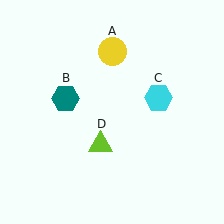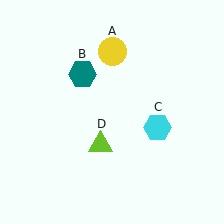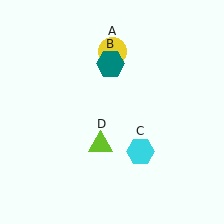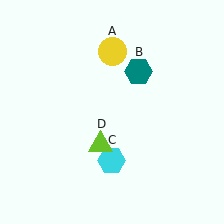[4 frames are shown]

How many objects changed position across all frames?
2 objects changed position: teal hexagon (object B), cyan hexagon (object C).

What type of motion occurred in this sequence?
The teal hexagon (object B), cyan hexagon (object C) rotated clockwise around the center of the scene.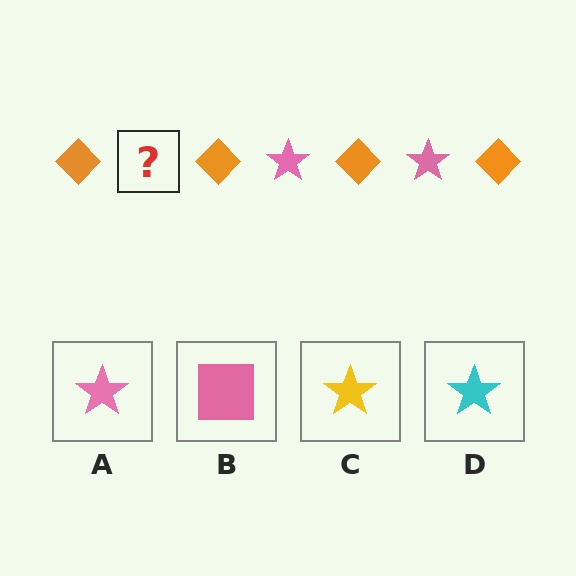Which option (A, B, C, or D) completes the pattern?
A.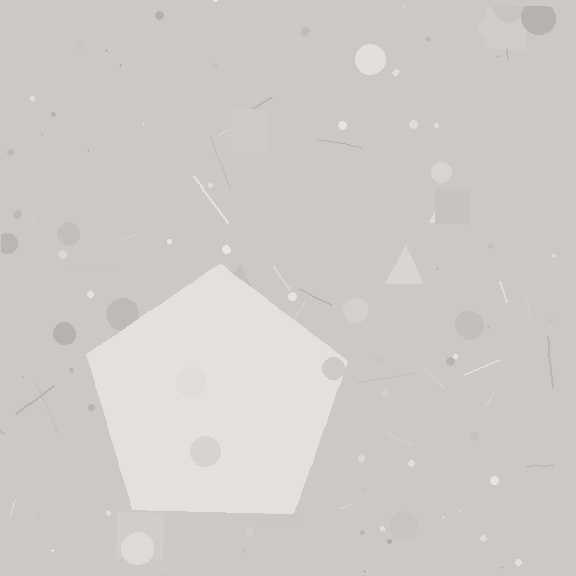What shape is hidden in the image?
A pentagon is hidden in the image.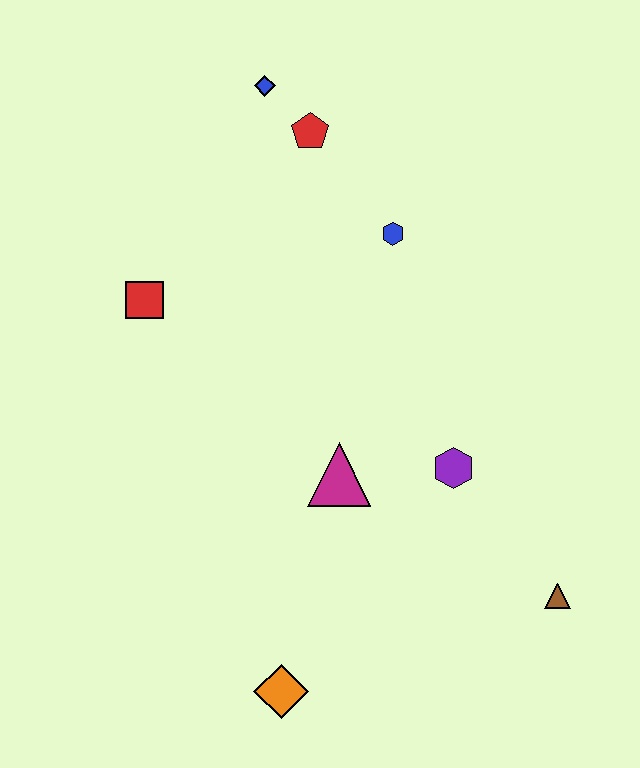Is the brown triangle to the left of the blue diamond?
No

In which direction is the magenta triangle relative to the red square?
The magenta triangle is to the right of the red square.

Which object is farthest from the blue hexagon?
The orange diamond is farthest from the blue hexagon.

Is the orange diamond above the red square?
No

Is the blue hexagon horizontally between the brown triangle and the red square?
Yes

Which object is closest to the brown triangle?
The purple hexagon is closest to the brown triangle.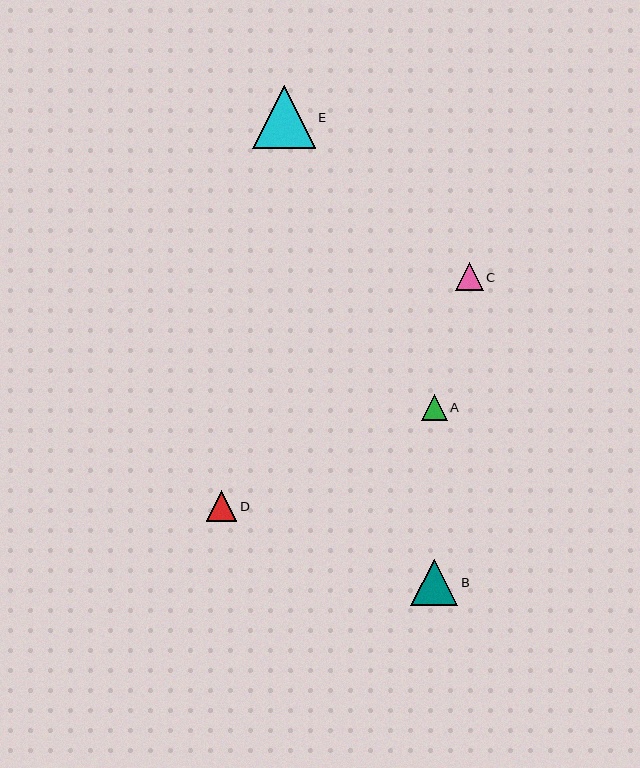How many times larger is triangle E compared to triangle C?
Triangle E is approximately 2.3 times the size of triangle C.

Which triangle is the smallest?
Triangle A is the smallest with a size of approximately 26 pixels.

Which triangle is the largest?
Triangle E is the largest with a size of approximately 63 pixels.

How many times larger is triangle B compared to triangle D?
Triangle B is approximately 1.5 times the size of triangle D.